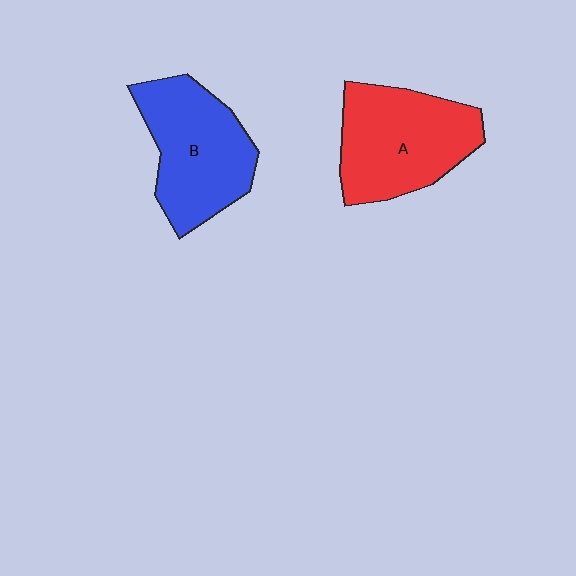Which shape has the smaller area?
Shape B (blue).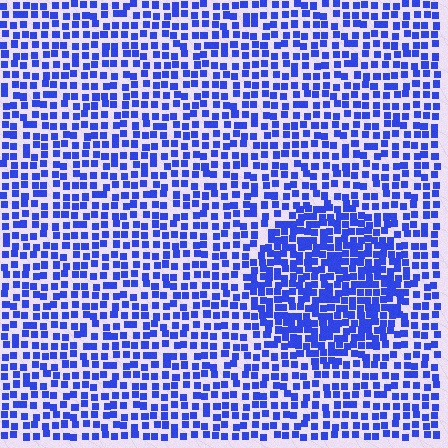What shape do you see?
I see a circle.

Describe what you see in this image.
The image contains small blue elements arranged at two different densities. A circle-shaped region is visible where the elements are more densely packed than the surrounding area.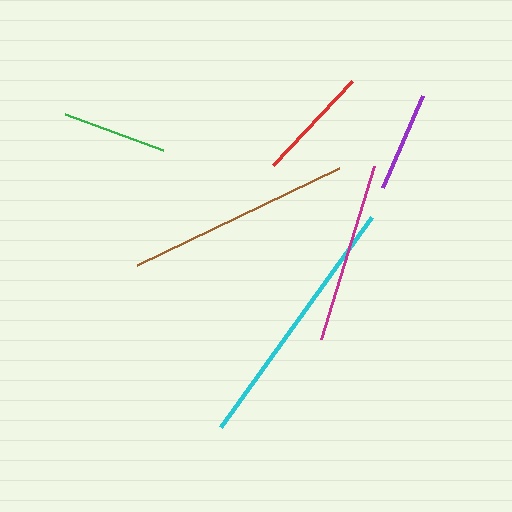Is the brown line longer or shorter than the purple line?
The brown line is longer than the purple line.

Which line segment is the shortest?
The purple line is the shortest at approximately 100 pixels.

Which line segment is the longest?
The cyan line is the longest at approximately 259 pixels.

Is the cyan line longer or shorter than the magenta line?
The cyan line is longer than the magenta line.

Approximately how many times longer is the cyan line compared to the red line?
The cyan line is approximately 2.2 times the length of the red line.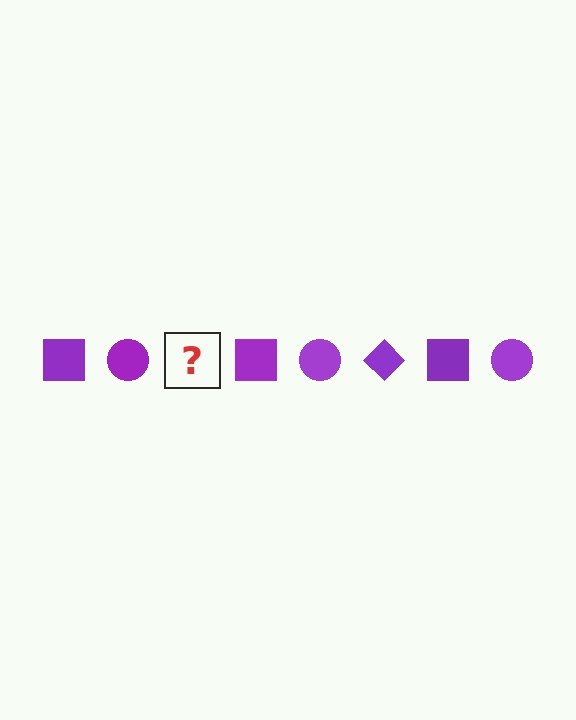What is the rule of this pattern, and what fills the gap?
The rule is that the pattern cycles through square, circle, diamond shapes in purple. The gap should be filled with a purple diamond.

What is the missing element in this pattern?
The missing element is a purple diamond.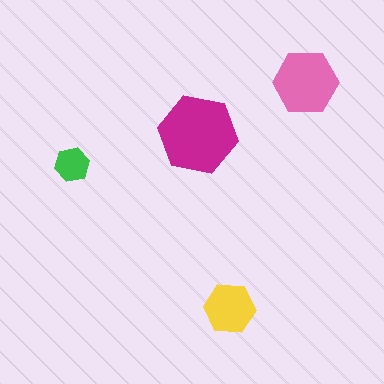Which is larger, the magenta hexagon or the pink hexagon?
The magenta one.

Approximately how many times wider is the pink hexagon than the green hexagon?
About 2 times wider.